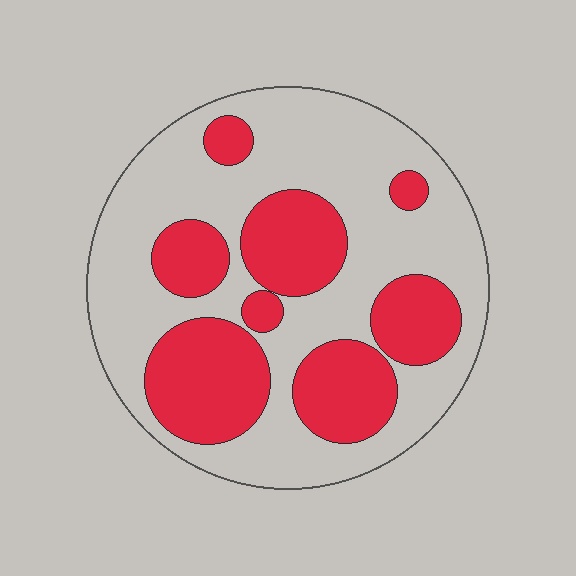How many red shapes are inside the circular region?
8.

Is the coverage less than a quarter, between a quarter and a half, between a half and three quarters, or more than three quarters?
Between a quarter and a half.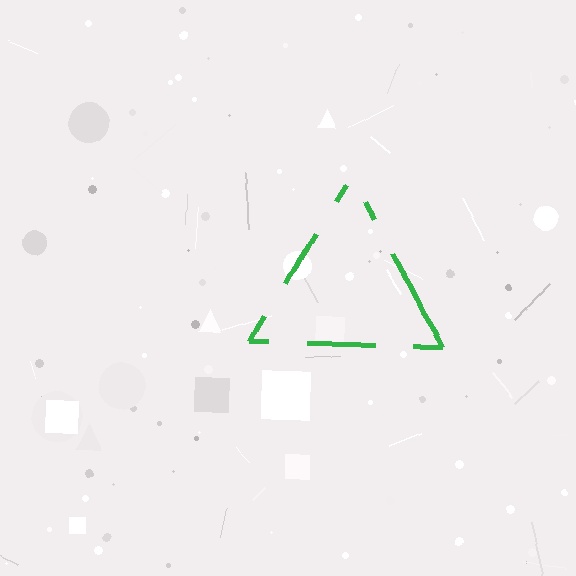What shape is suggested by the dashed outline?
The dashed outline suggests a triangle.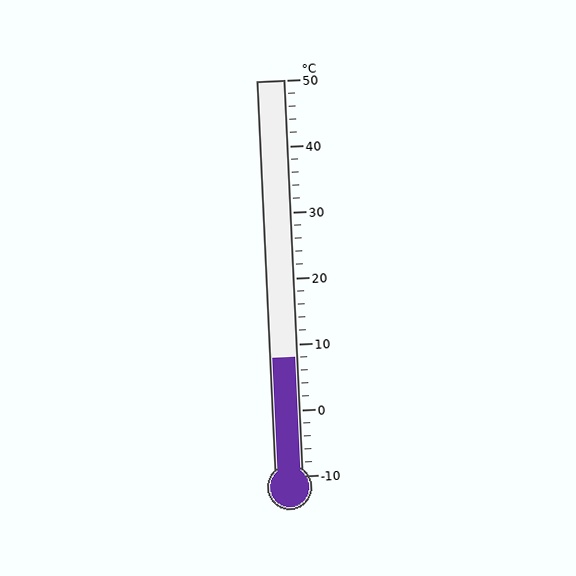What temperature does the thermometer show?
The thermometer shows approximately 8°C.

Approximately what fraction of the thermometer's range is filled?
The thermometer is filled to approximately 30% of its range.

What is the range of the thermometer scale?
The thermometer scale ranges from -10°C to 50°C.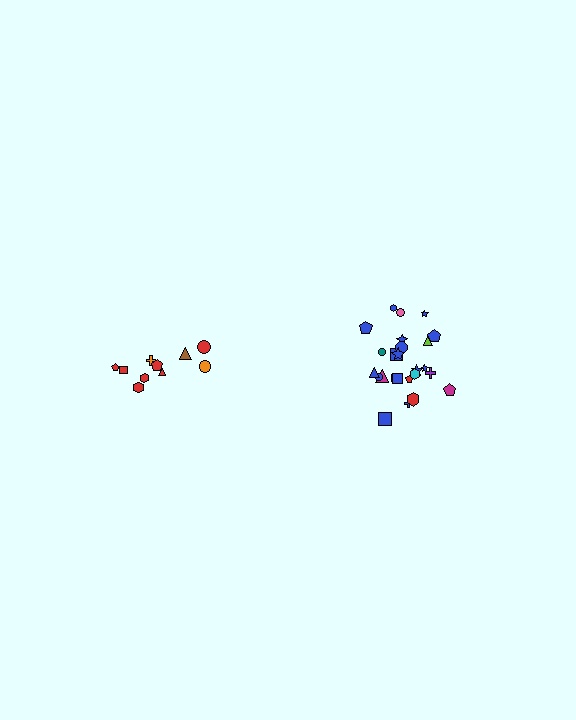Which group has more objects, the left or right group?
The right group.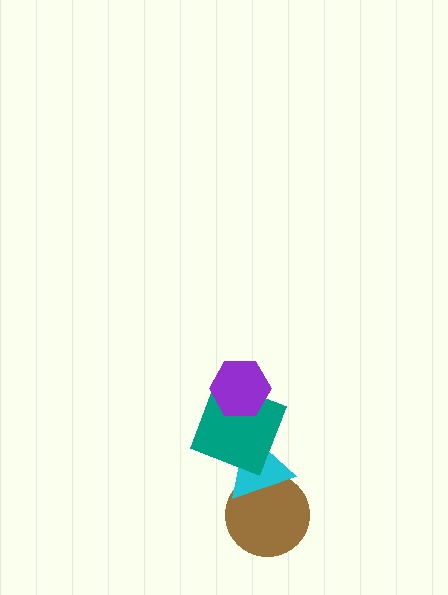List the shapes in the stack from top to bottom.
From top to bottom: the purple hexagon, the teal square, the cyan triangle, the brown circle.